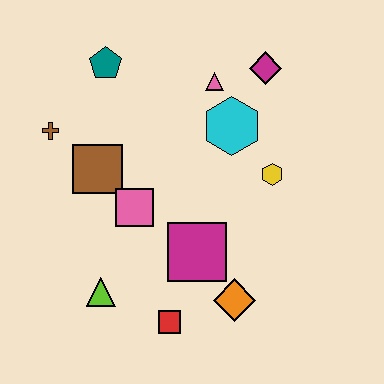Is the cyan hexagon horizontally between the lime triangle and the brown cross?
No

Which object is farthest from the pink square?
The magenta diamond is farthest from the pink square.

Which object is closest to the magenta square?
The orange diamond is closest to the magenta square.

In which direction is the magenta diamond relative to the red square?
The magenta diamond is above the red square.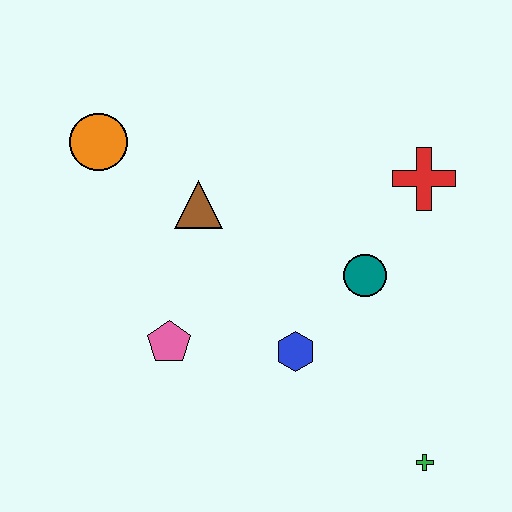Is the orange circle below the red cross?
No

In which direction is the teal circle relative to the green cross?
The teal circle is above the green cross.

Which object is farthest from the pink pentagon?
The red cross is farthest from the pink pentagon.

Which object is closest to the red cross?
The teal circle is closest to the red cross.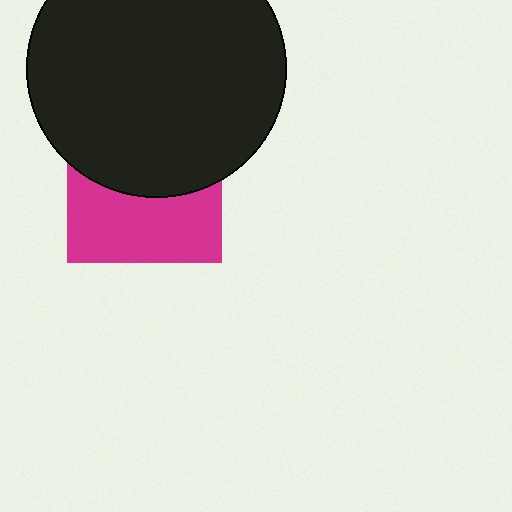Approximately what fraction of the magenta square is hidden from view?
Roughly 52% of the magenta square is hidden behind the black circle.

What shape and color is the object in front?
The object in front is a black circle.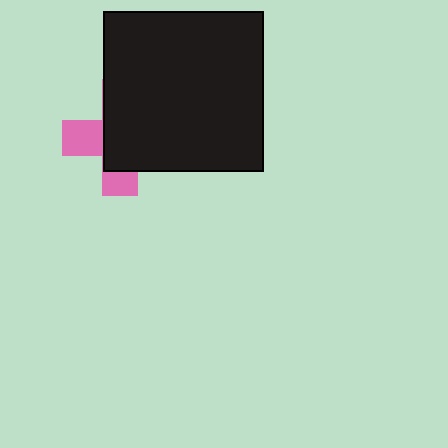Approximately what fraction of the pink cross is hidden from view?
Roughly 65% of the pink cross is hidden behind the black square.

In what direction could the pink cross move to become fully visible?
The pink cross could move left. That would shift it out from behind the black square entirely.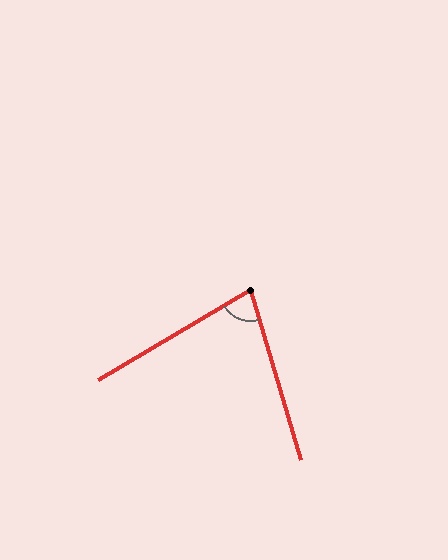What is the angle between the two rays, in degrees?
Approximately 76 degrees.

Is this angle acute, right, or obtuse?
It is acute.